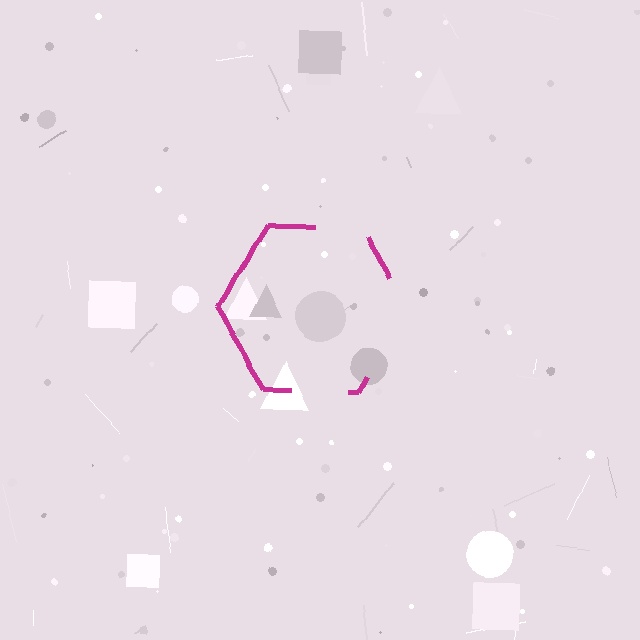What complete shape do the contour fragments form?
The contour fragments form a hexagon.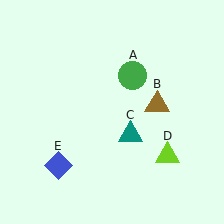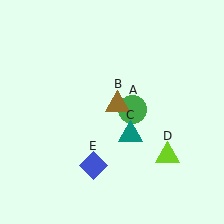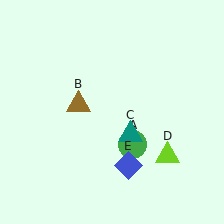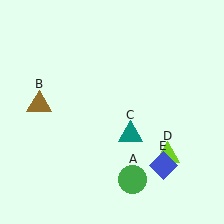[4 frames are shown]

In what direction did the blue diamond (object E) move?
The blue diamond (object E) moved right.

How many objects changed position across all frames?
3 objects changed position: green circle (object A), brown triangle (object B), blue diamond (object E).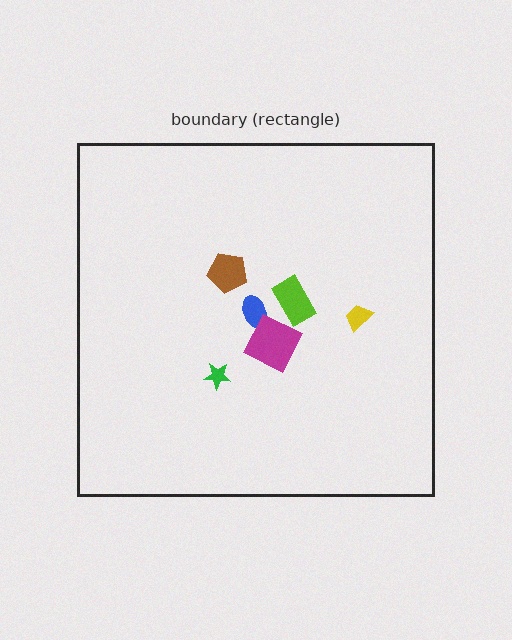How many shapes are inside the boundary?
6 inside, 0 outside.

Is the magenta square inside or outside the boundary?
Inside.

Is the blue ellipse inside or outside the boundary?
Inside.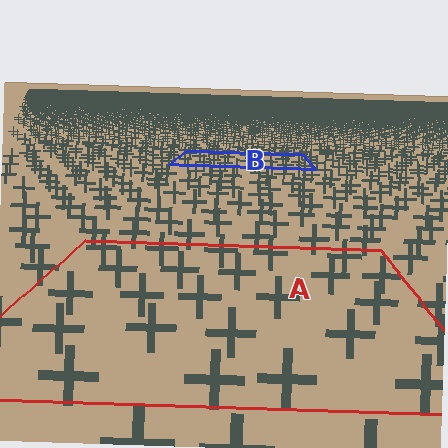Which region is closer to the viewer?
Region A is closer. The texture elements there are larger and more spread out.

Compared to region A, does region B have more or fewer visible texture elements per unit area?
Region B has more texture elements per unit area — they are packed more densely because it is farther away.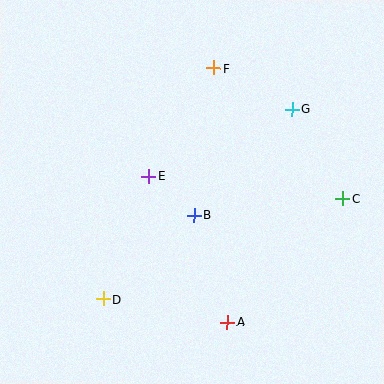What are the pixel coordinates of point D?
Point D is at (103, 299).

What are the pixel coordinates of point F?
Point F is at (214, 68).